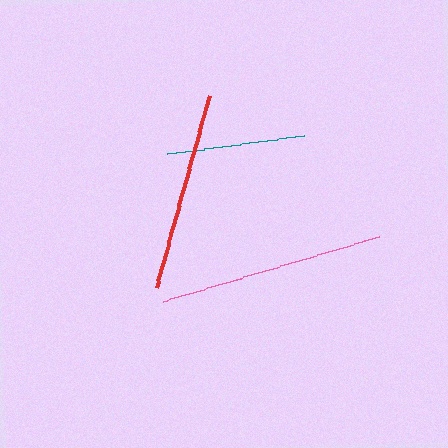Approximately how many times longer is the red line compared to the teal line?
The red line is approximately 1.4 times the length of the teal line.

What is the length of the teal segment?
The teal segment is approximately 138 pixels long.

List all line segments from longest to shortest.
From longest to shortest: pink, red, teal.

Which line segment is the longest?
The pink line is the longest at approximately 226 pixels.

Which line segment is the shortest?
The teal line is the shortest at approximately 138 pixels.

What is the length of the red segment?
The red segment is approximately 199 pixels long.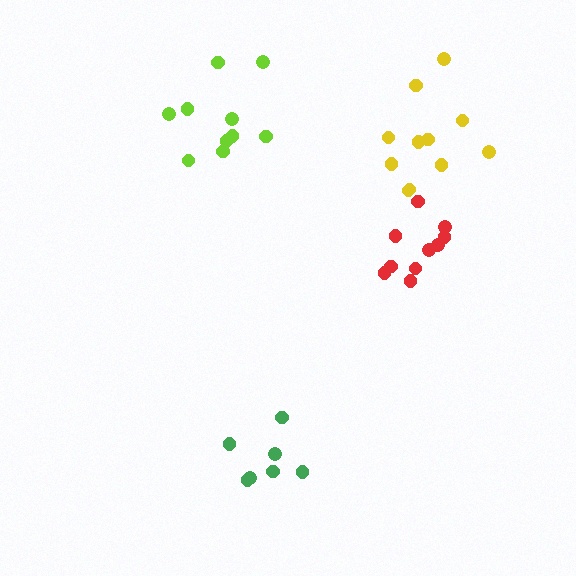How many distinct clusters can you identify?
There are 4 distinct clusters.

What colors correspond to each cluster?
The clusters are colored: red, green, yellow, lime.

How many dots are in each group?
Group 1: 10 dots, Group 2: 7 dots, Group 3: 11 dots, Group 4: 10 dots (38 total).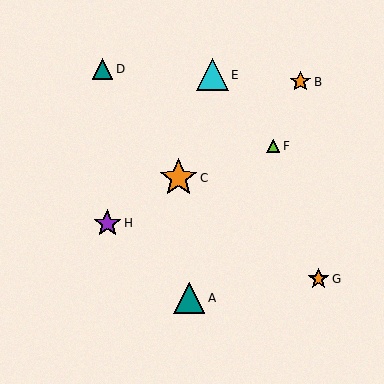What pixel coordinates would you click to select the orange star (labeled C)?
Click at (178, 178) to select the orange star C.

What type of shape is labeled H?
Shape H is a purple star.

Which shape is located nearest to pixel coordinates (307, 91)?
The orange star (labeled B) at (300, 82) is nearest to that location.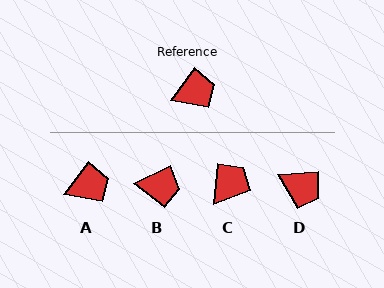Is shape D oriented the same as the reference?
No, it is off by about 49 degrees.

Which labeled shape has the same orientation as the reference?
A.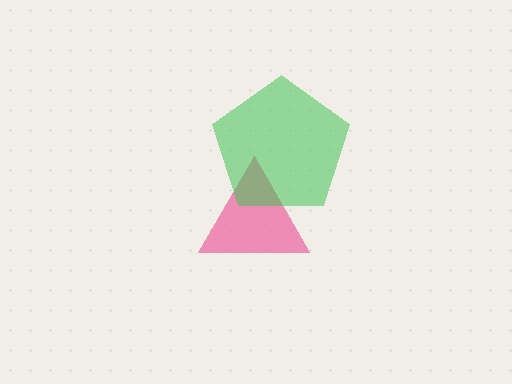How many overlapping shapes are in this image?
There are 2 overlapping shapes in the image.